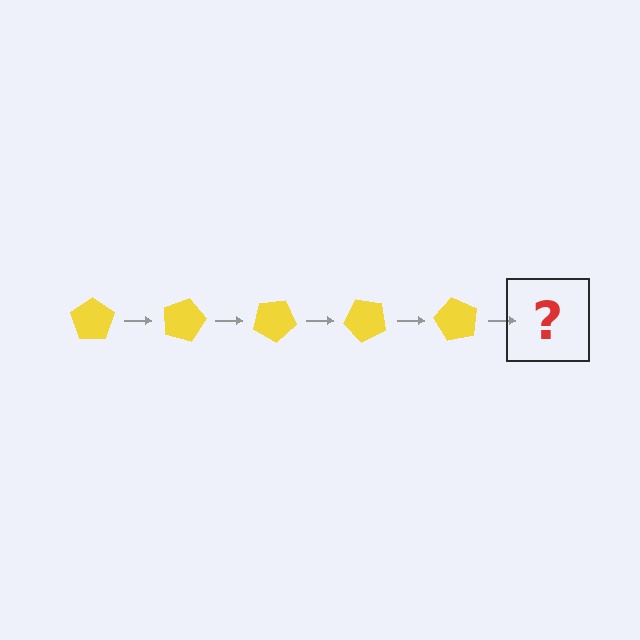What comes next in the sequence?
The next element should be a yellow pentagon rotated 75 degrees.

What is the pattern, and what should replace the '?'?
The pattern is that the pentagon rotates 15 degrees each step. The '?' should be a yellow pentagon rotated 75 degrees.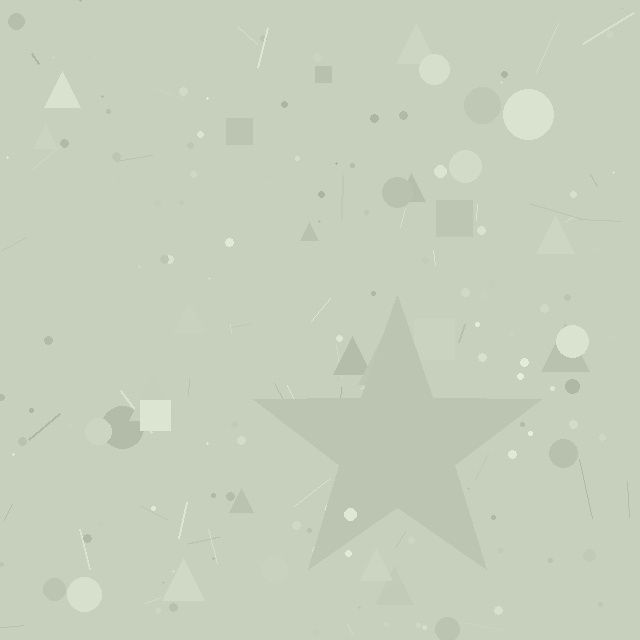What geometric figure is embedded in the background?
A star is embedded in the background.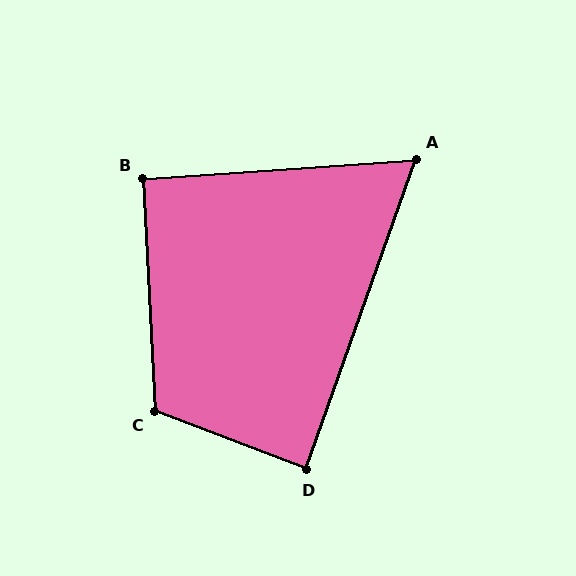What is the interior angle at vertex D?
Approximately 89 degrees (approximately right).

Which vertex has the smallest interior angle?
A, at approximately 66 degrees.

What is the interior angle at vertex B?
Approximately 91 degrees (approximately right).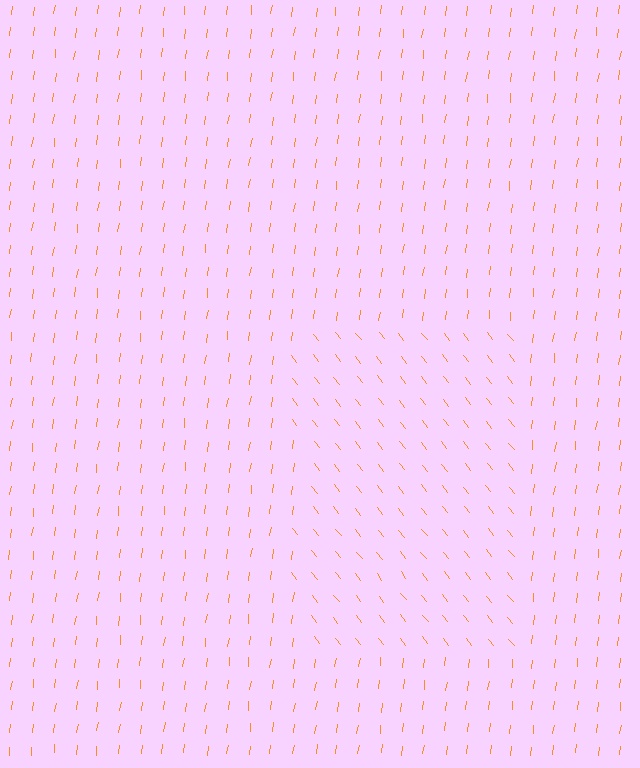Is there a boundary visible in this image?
Yes, there is a texture boundary formed by a change in line orientation.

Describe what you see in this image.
The image is filled with small orange line segments. A rectangle region in the image has lines oriented differently from the surrounding lines, creating a visible texture boundary.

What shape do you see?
I see a rectangle.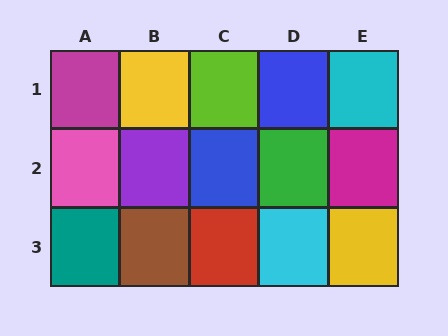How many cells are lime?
1 cell is lime.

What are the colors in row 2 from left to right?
Pink, purple, blue, green, magenta.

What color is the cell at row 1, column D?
Blue.